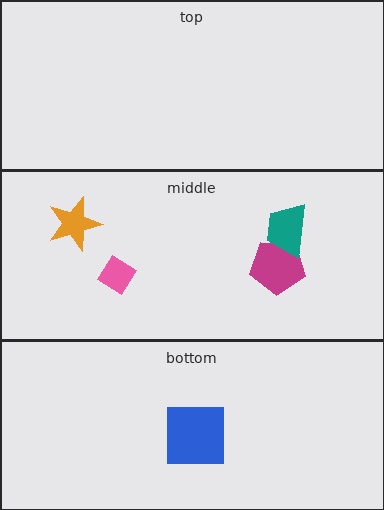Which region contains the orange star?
The middle region.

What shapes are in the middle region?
The magenta pentagon, the pink diamond, the orange star, the teal trapezoid.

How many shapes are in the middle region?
4.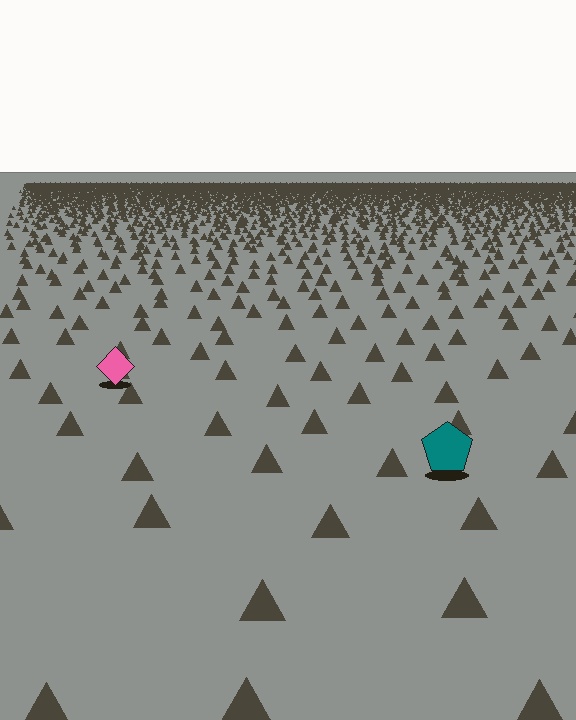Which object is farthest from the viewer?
The pink diamond is farthest from the viewer. It appears smaller and the ground texture around it is denser.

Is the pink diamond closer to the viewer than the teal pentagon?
No. The teal pentagon is closer — you can tell from the texture gradient: the ground texture is coarser near it.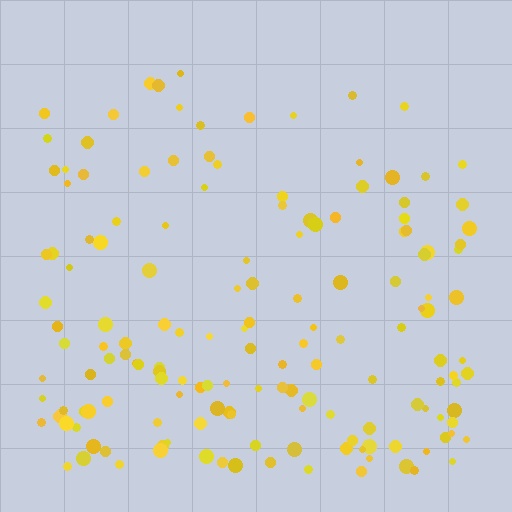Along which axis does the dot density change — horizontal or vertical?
Vertical.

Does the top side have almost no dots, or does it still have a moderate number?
Still a moderate number, just noticeably fewer than the bottom.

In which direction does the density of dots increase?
From top to bottom, with the bottom side densest.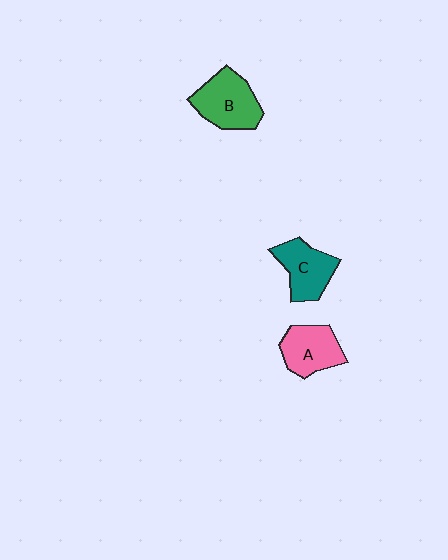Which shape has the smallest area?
Shape A (pink).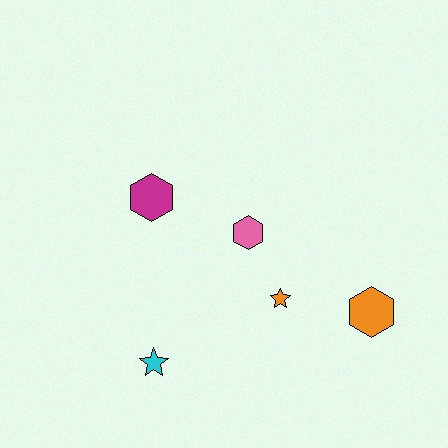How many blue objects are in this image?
There are no blue objects.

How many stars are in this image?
There are 2 stars.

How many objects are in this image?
There are 5 objects.